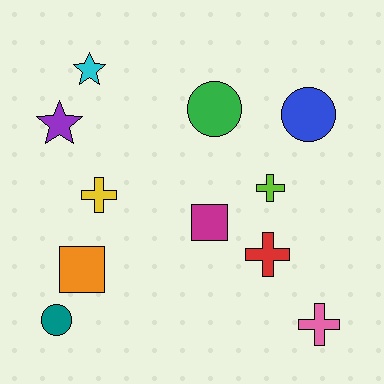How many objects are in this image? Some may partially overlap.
There are 11 objects.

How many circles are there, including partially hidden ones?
There are 3 circles.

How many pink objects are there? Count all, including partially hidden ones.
There is 1 pink object.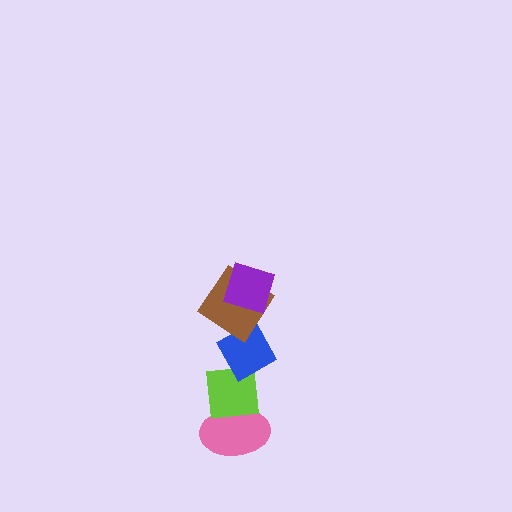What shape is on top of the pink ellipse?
The lime square is on top of the pink ellipse.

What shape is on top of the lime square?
The blue diamond is on top of the lime square.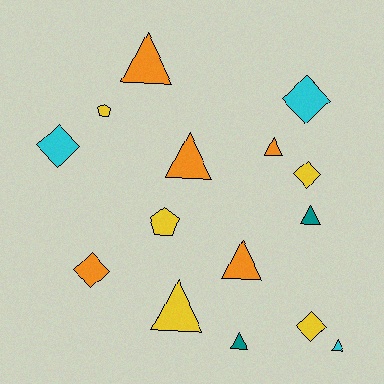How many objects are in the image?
There are 15 objects.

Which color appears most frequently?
Orange, with 5 objects.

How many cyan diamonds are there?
There are 2 cyan diamonds.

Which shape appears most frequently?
Triangle, with 8 objects.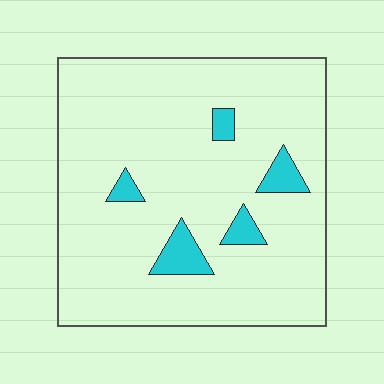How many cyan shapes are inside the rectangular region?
5.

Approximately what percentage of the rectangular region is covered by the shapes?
Approximately 10%.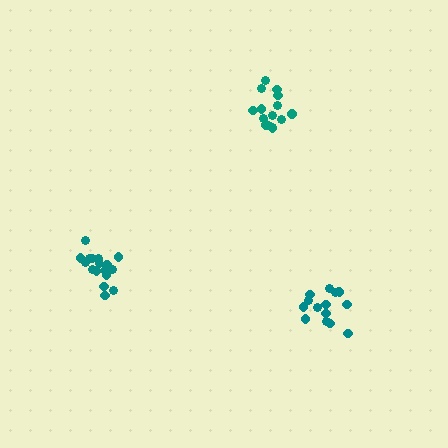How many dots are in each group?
Group 1: 17 dots, Group 2: 15 dots, Group 3: 15 dots (47 total).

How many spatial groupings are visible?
There are 3 spatial groupings.